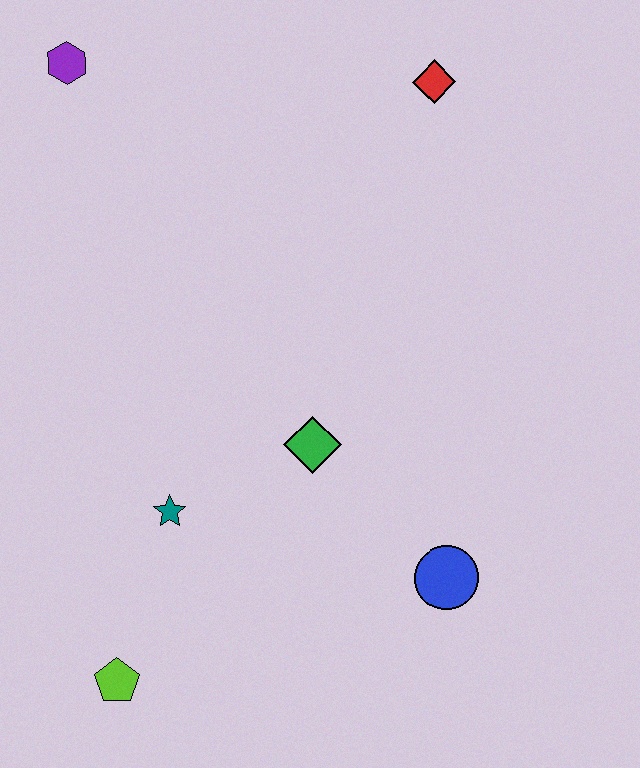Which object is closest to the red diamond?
The purple hexagon is closest to the red diamond.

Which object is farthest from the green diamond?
The purple hexagon is farthest from the green diamond.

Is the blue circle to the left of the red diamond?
No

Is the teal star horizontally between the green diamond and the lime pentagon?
Yes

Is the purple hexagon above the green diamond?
Yes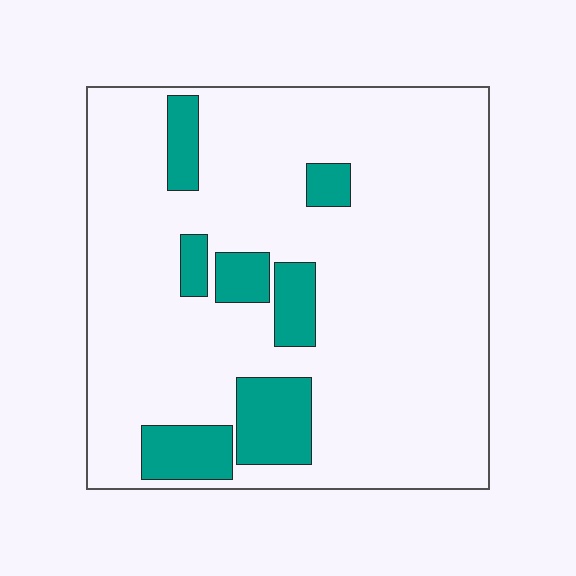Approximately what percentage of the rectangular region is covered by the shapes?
Approximately 15%.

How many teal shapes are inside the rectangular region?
7.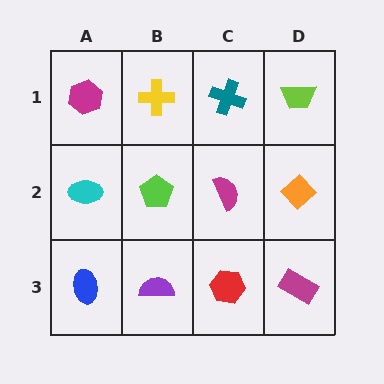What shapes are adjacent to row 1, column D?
An orange diamond (row 2, column D), a teal cross (row 1, column C).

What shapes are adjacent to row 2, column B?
A yellow cross (row 1, column B), a purple semicircle (row 3, column B), a cyan ellipse (row 2, column A), a magenta semicircle (row 2, column C).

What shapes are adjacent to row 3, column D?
An orange diamond (row 2, column D), a red hexagon (row 3, column C).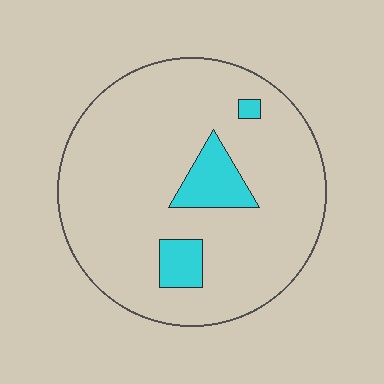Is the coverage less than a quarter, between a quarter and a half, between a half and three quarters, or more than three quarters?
Less than a quarter.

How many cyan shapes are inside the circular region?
3.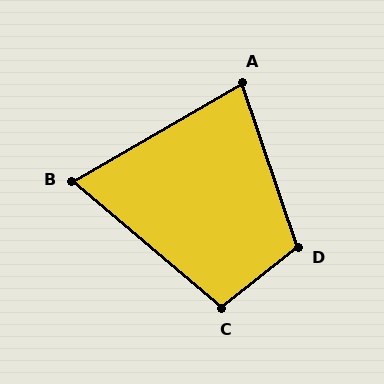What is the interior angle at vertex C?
Approximately 101 degrees (obtuse).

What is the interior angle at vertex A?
Approximately 79 degrees (acute).